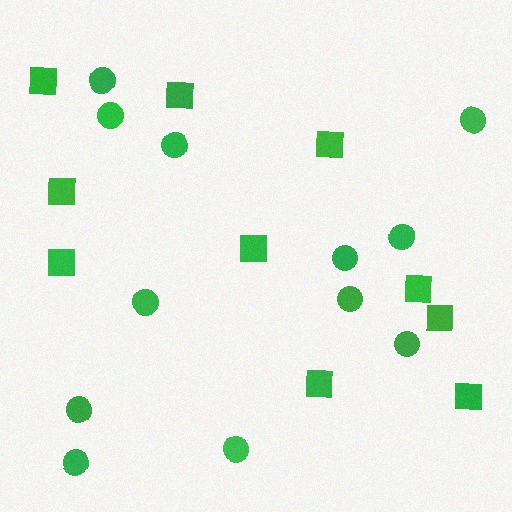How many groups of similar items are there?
There are 2 groups: one group of squares (10) and one group of circles (12).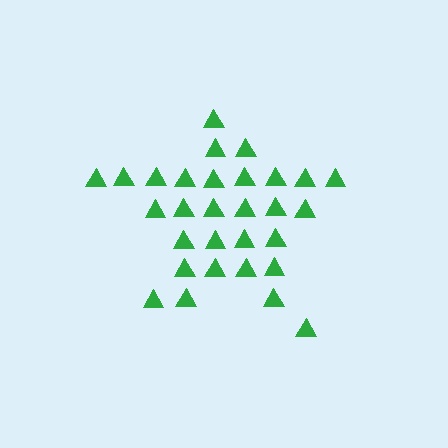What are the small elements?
The small elements are triangles.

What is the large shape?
The large shape is a star.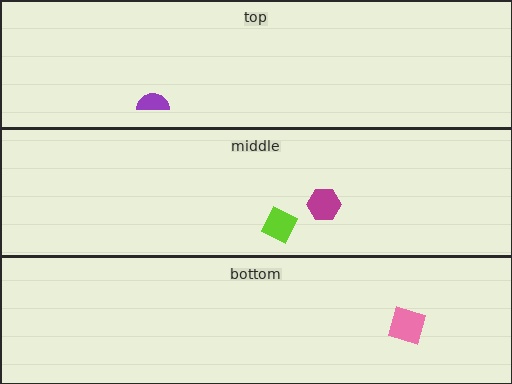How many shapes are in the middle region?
2.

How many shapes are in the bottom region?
1.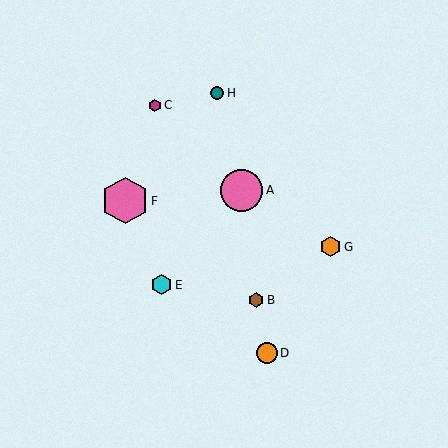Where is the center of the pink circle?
The center of the pink circle is at (241, 190).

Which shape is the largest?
The pink hexagon (labeled F) is the largest.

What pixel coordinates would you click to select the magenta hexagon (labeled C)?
Click at (155, 105) to select the magenta hexagon C.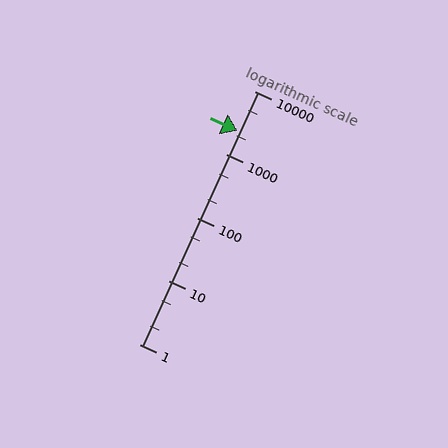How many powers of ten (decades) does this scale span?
The scale spans 4 decades, from 1 to 10000.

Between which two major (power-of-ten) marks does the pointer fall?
The pointer is between 1000 and 10000.